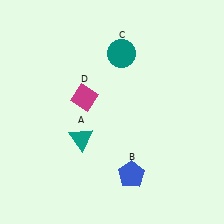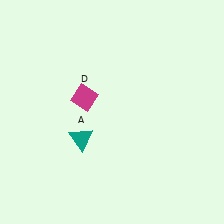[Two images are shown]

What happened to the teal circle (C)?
The teal circle (C) was removed in Image 2. It was in the top-right area of Image 1.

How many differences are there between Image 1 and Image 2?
There are 2 differences between the two images.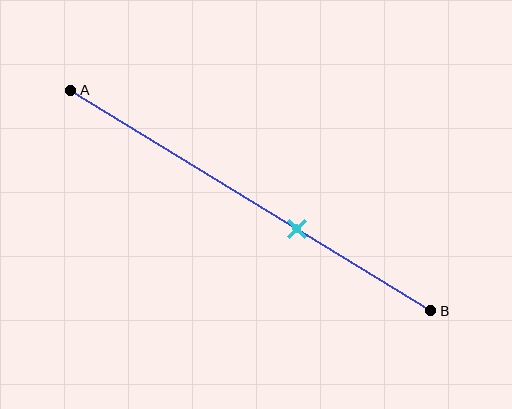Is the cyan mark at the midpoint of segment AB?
No, the mark is at about 65% from A, not at the 50% midpoint.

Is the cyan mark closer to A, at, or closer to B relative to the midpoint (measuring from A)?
The cyan mark is closer to point B than the midpoint of segment AB.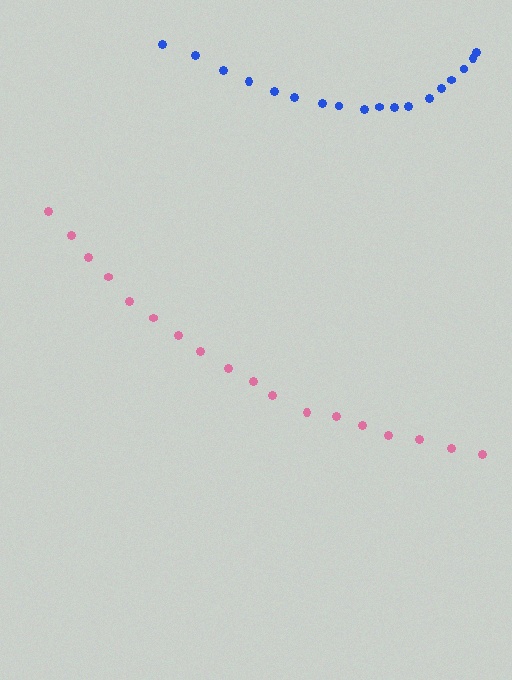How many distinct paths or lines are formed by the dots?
There are 2 distinct paths.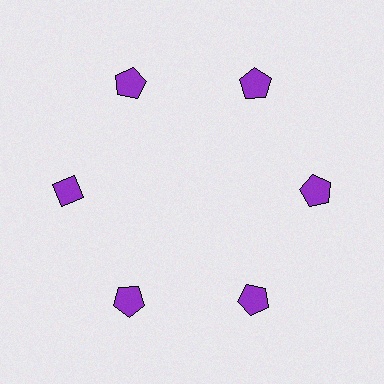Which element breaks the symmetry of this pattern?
The purple diamond at roughly the 9 o'clock position breaks the symmetry. All other shapes are purple pentagons.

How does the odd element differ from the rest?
It has a different shape: diamond instead of pentagon.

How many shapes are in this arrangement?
There are 6 shapes arranged in a ring pattern.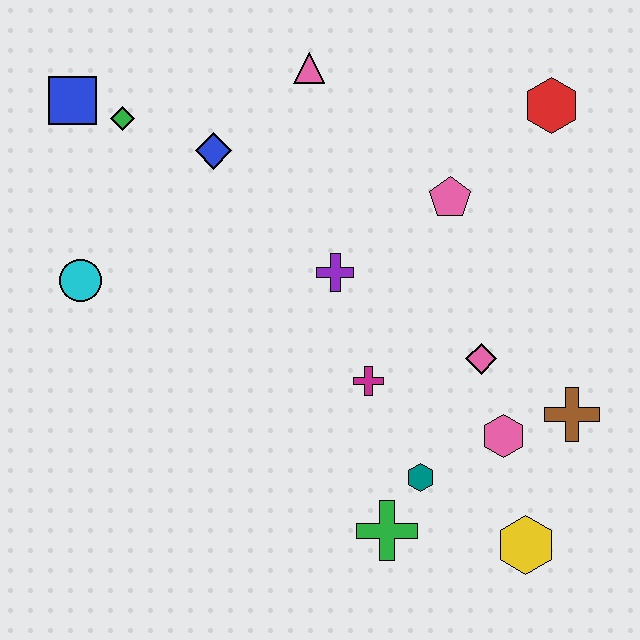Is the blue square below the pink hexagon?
No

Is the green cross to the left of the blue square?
No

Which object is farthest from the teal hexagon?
The blue square is farthest from the teal hexagon.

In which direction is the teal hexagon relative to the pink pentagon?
The teal hexagon is below the pink pentagon.